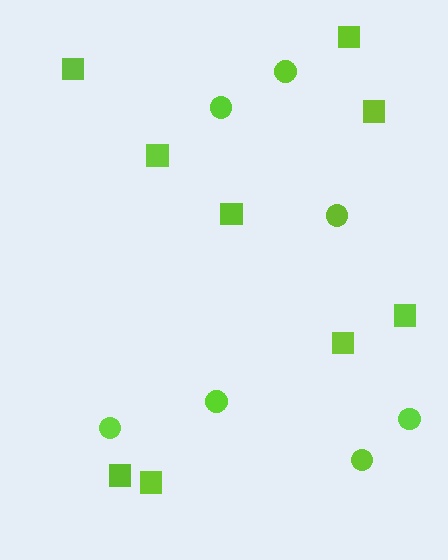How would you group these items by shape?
There are 2 groups: one group of squares (9) and one group of circles (7).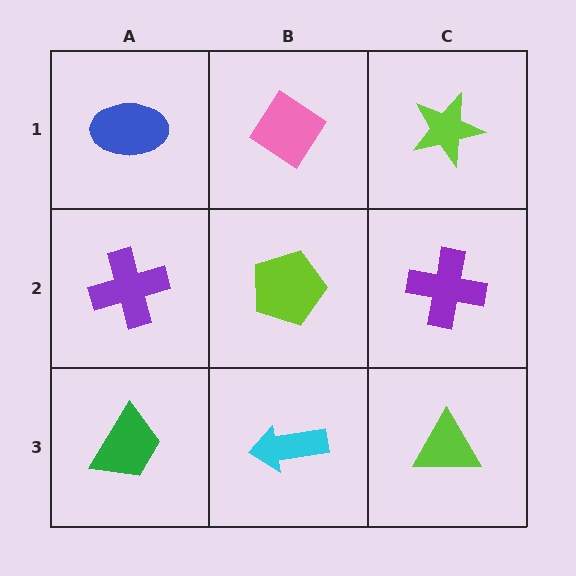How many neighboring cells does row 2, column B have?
4.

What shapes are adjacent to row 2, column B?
A pink diamond (row 1, column B), a cyan arrow (row 3, column B), a purple cross (row 2, column A), a purple cross (row 2, column C).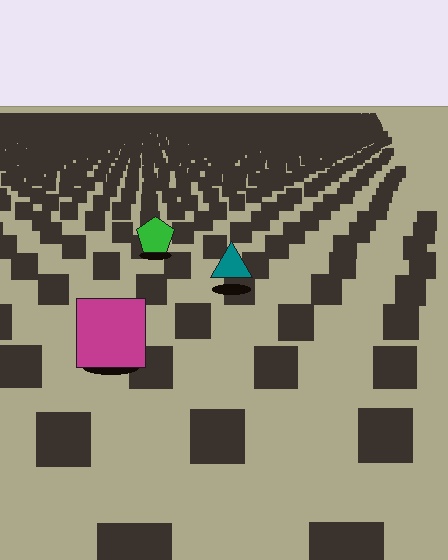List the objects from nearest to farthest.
From nearest to farthest: the magenta square, the teal triangle, the green pentagon.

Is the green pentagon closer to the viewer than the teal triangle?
No. The teal triangle is closer — you can tell from the texture gradient: the ground texture is coarser near it.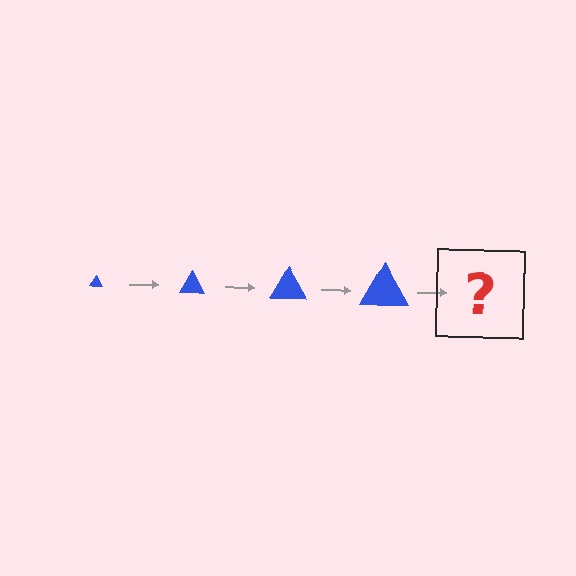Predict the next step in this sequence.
The next step is a blue triangle, larger than the previous one.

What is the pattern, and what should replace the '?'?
The pattern is that the triangle gets progressively larger each step. The '?' should be a blue triangle, larger than the previous one.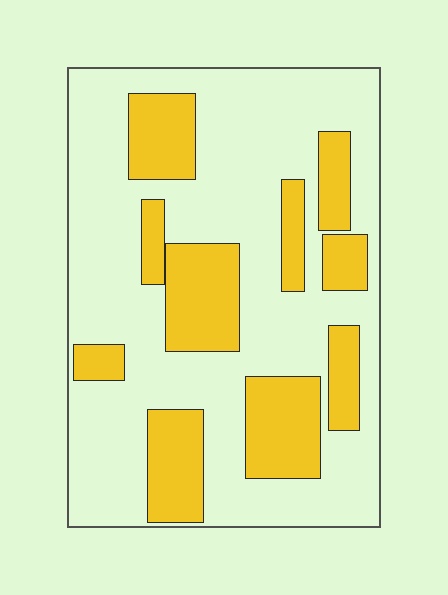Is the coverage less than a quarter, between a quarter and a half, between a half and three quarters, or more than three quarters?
Between a quarter and a half.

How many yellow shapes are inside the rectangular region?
10.